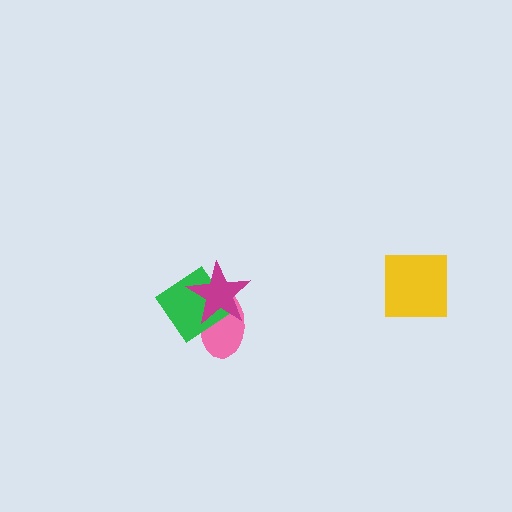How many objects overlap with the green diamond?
2 objects overlap with the green diamond.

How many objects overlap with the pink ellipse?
2 objects overlap with the pink ellipse.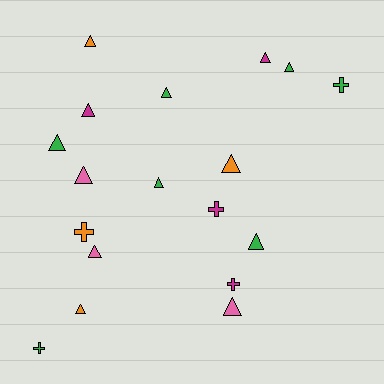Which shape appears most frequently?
Triangle, with 13 objects.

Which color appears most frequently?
Green, with 7 objects.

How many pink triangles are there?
There are 3 pink triangles.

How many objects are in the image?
There are 18 objects.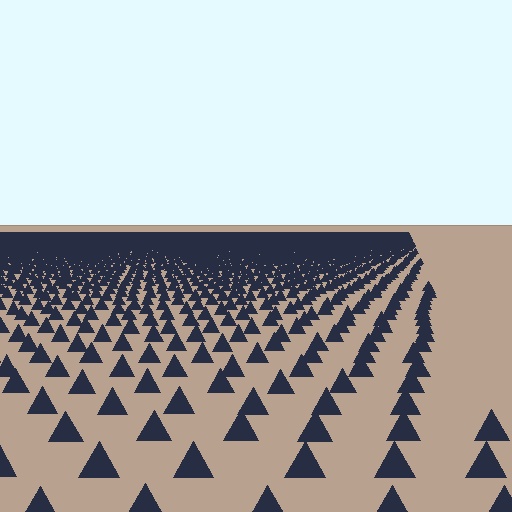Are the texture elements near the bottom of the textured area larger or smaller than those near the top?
Larger. Near the bottom, elements are closer to the viewer and appear at a bigger on-screen size.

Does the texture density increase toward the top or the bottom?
Density increases toward the top.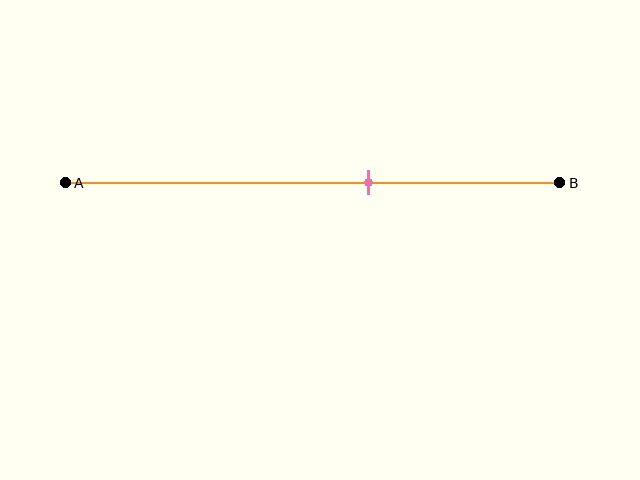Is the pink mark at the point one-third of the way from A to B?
No, the mark is at about 60% from A, not at the 33% one-third point.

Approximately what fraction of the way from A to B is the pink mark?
The pink mark is approximately 60% of the way from A to B.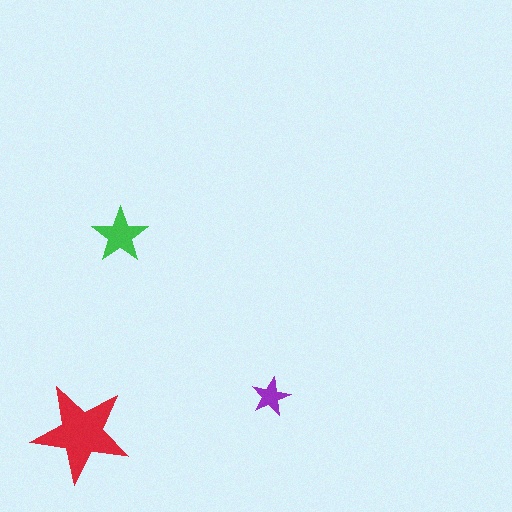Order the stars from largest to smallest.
the red one, the green one, the purple one.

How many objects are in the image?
There are 3 objects in the image.